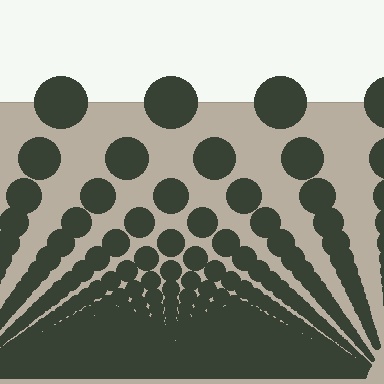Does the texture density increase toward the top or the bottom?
Density increases toward the bottom.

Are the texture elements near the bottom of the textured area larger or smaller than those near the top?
Smaller. The gradient is inverted — elements near the bottom are smaller and denser.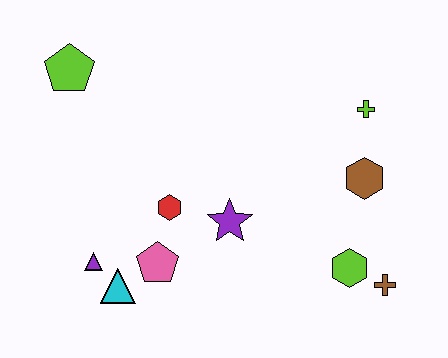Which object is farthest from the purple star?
The lime pentagon is farthest from the purple star.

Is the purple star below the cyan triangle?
No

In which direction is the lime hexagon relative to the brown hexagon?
The lime hexagon is below the brown hexagon.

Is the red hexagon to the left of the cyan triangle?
No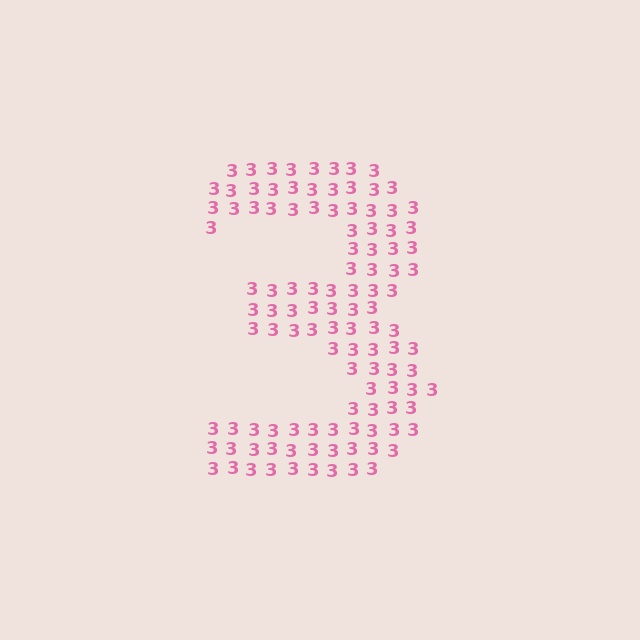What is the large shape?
The large shape is the digit 3.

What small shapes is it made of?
It is made of small digit 3's.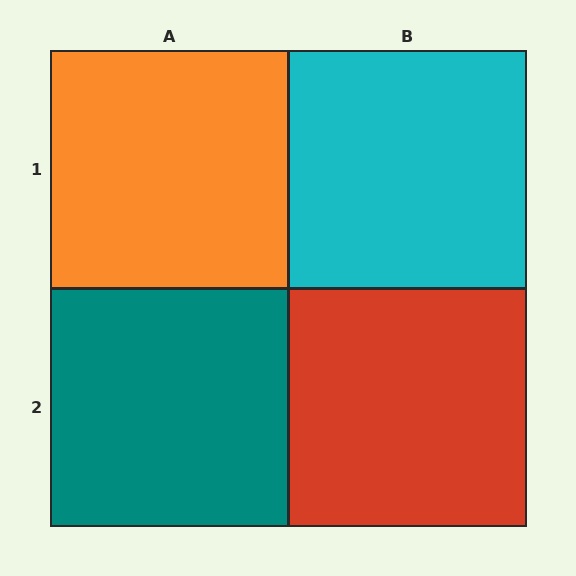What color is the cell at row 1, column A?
Orange.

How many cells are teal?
1 cell is teal.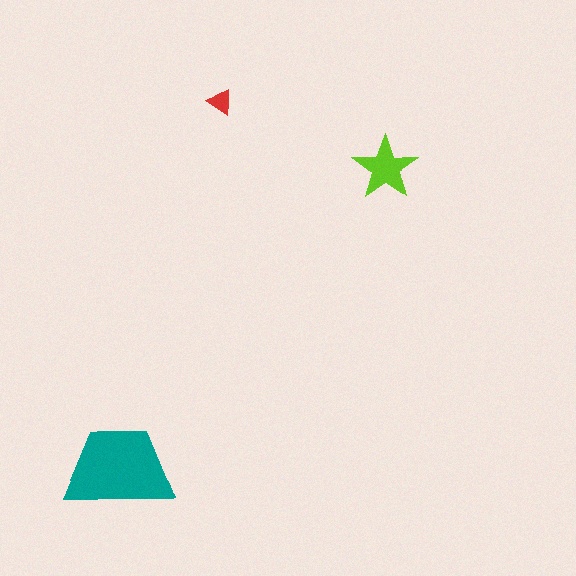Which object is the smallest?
The red triangle.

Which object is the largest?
The teal trapezoid.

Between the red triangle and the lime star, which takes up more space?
The lime star.